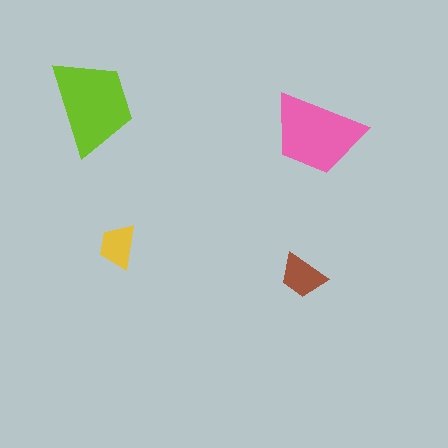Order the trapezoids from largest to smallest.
the lime one, the pink one, the brown one, the yellow one.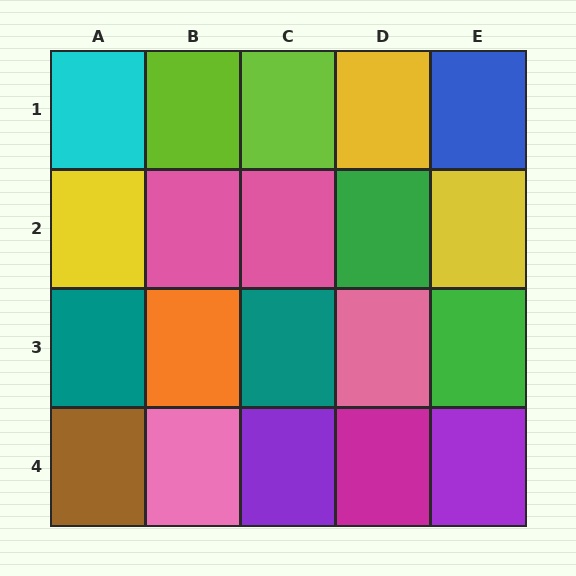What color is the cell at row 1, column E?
Blue.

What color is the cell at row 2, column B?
Pink.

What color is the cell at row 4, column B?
Pink.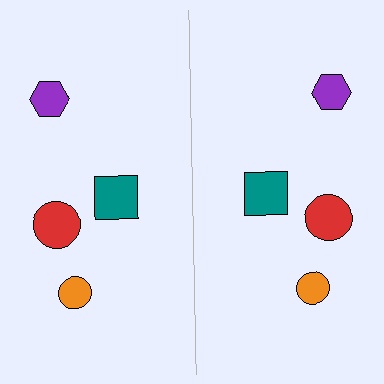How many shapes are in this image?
There are 8 shapes in this image.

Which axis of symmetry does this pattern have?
The pattern has a vertical axis of symmetry running through the center of the image.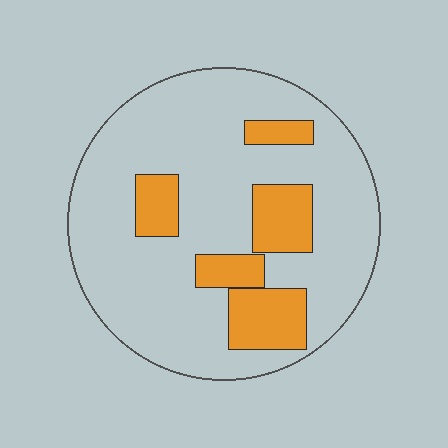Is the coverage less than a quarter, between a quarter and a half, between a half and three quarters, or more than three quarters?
Less than a quarter.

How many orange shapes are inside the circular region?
5.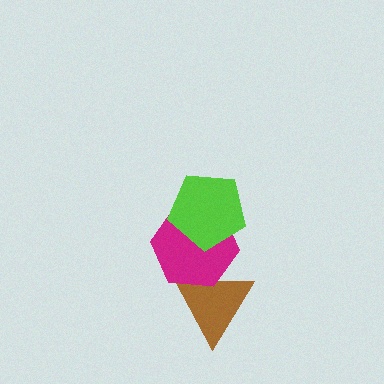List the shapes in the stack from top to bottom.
From top to bottom: the lime pentagon, the magenta hexagon, the brown triangle.